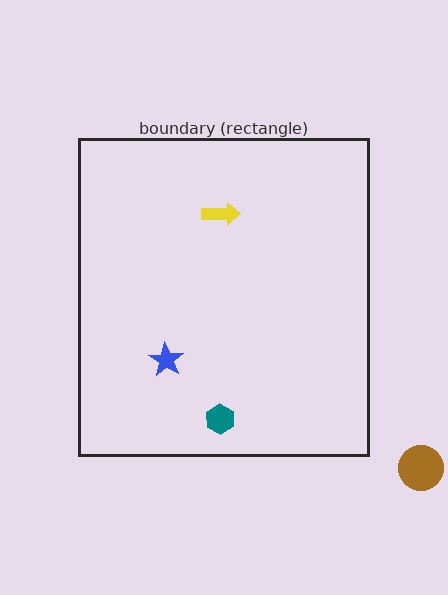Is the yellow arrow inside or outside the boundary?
Inside.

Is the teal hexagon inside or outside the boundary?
Inside.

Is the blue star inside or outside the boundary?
Inside.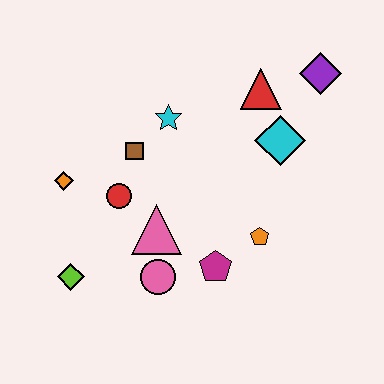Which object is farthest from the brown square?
The purple diamond is farthest from the brown square.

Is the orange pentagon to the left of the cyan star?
No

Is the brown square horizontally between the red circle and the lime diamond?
No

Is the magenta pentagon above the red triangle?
No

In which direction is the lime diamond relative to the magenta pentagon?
The lime diamond is to the left of the magenta pentagon.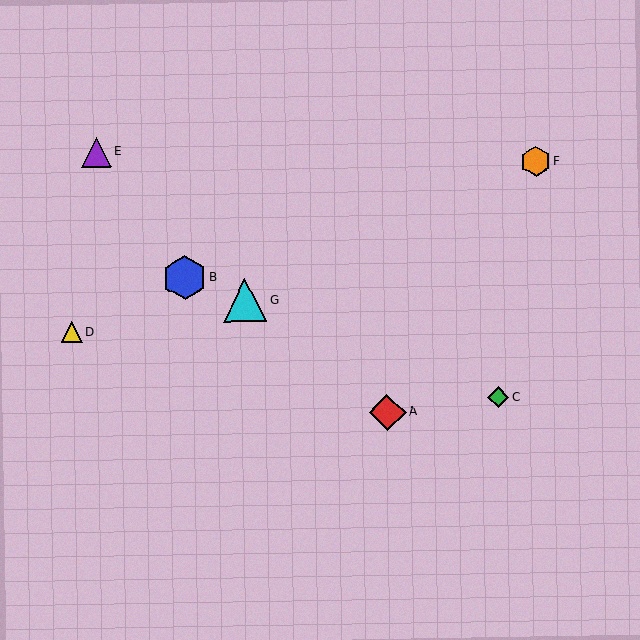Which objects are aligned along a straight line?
Objects B, C, G are aligned along a straight line.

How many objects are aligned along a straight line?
3 objects (B, C, G) are aligned along a straight line.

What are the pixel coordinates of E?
Object E is at (97, 152).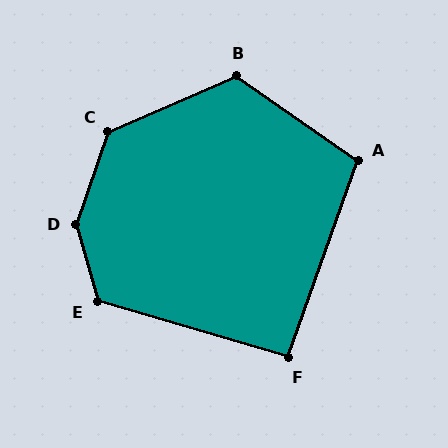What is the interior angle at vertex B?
Approximately 122 degrees (obtuse).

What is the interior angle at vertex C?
Approximately 132 degrees (obtuse).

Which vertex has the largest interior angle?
D, at approximately 145 degrees.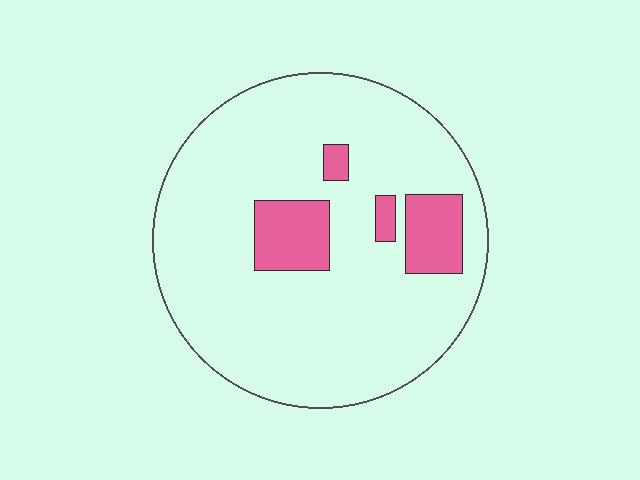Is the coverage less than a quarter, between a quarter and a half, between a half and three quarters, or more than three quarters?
Less than a quarter.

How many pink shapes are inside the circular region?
4.